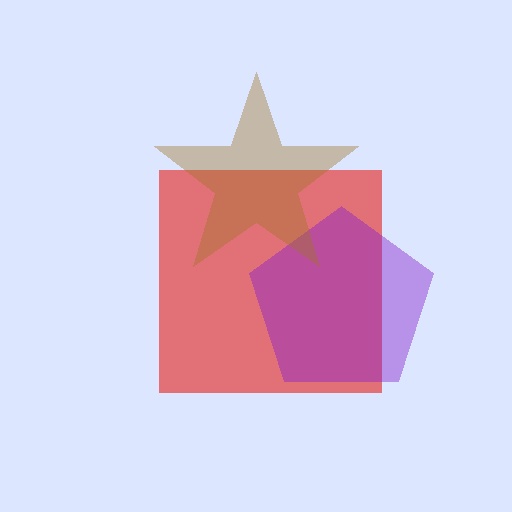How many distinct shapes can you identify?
There are 3 distinct shapes: a red square, a purple pentagon, a brown star.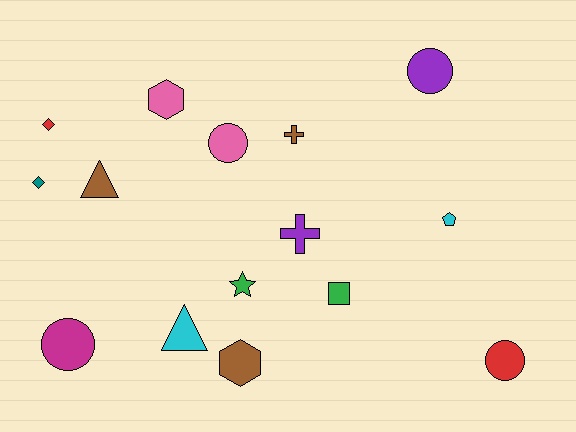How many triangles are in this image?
There are 2 triangles.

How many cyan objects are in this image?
There are 2 cyan objects.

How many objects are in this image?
There are 15 objects.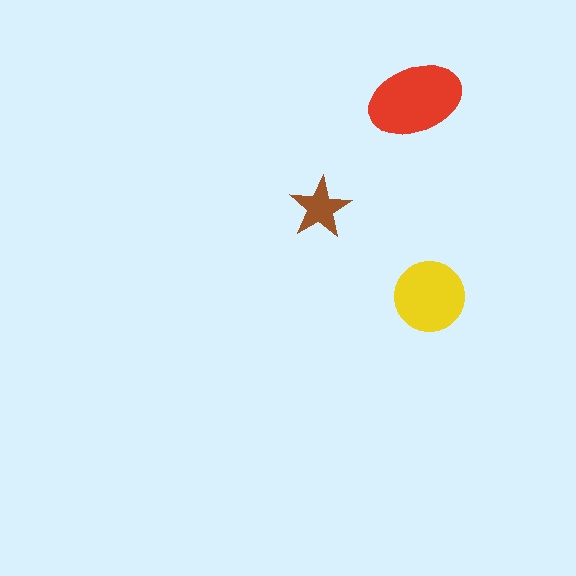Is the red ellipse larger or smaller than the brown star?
Larger.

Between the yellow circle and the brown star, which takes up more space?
The yellow circle.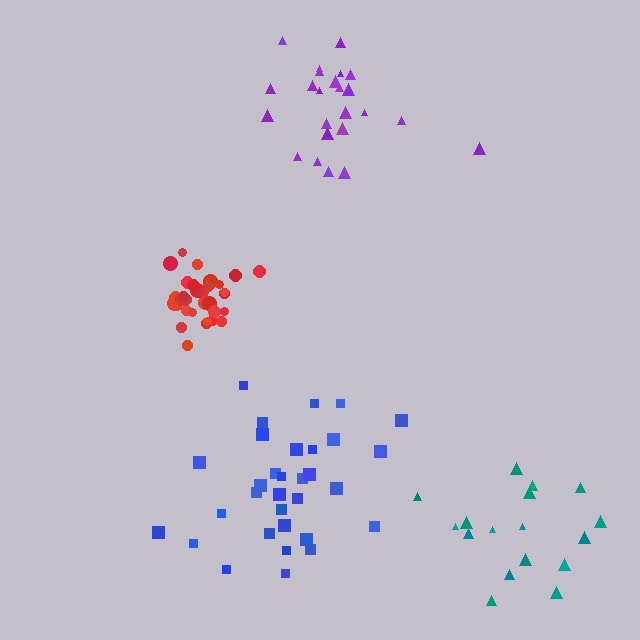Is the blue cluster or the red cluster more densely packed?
Red.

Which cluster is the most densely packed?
Red.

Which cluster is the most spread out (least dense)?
Blue.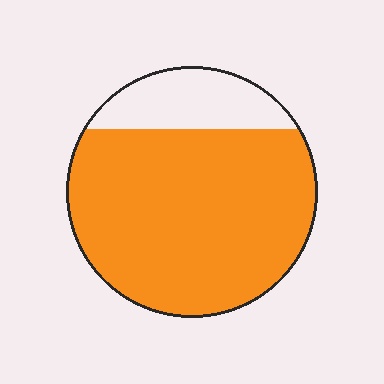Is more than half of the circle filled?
Yes.